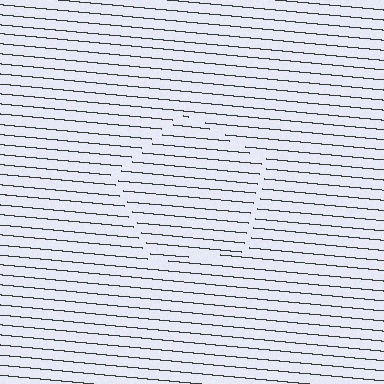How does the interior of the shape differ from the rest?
The interior of the shape contains the same grating, shifted by half a period — the contour is defined by the phase discontinuity where line-ends from the inner and outer gratings abut.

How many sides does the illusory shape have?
5 sides — the line-ends trace a pentagon.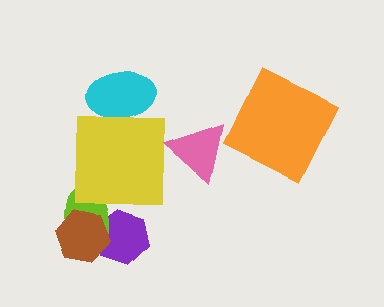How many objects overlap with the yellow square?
2 objects overlap with the yellow square.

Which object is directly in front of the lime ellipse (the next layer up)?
The brown hexagon is directly in front of the lime ellipse.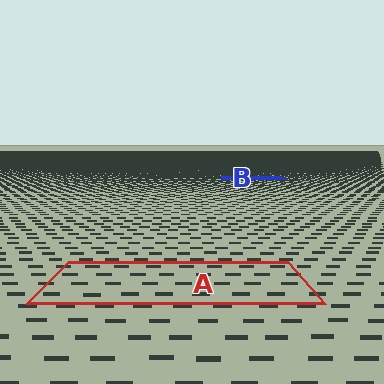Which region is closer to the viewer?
Region A is closer. The texture elements there are larger and more spread out.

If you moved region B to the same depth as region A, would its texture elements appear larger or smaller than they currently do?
They would appear larger. At a closer depth, the same texture elements are projected at a bigger on-screen size.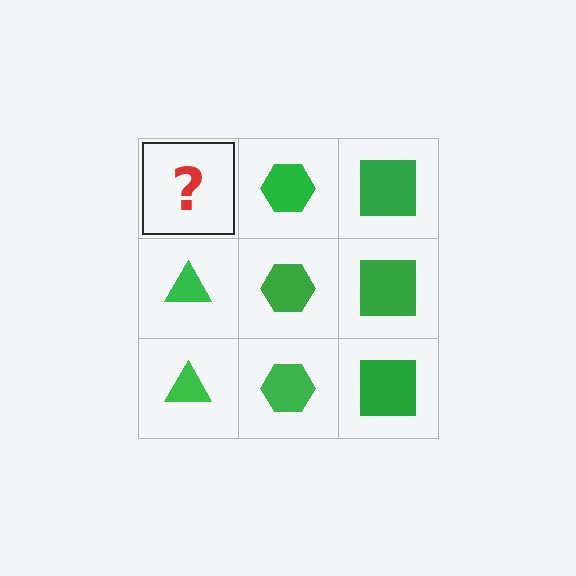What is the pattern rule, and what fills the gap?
The rule is that each column has a consistent shape. The gap should be filled with a green triangle.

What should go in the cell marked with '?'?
The missing cell should contain a green triangle.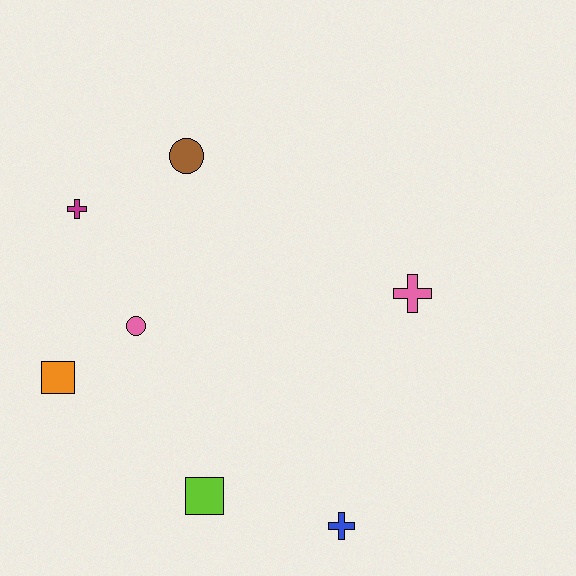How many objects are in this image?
There are 7 objects.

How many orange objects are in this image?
There is 1 orange object.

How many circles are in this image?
There are 2 circles.